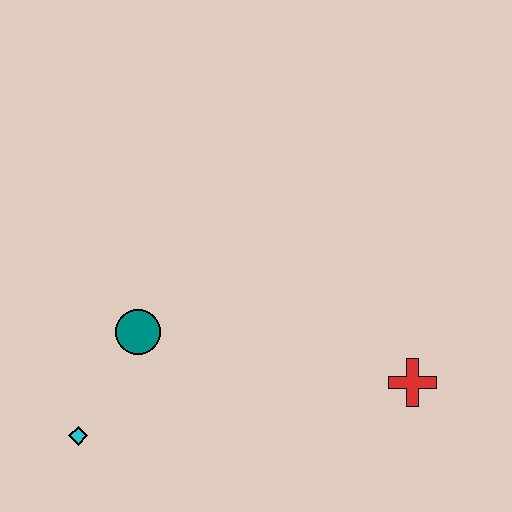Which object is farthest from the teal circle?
The red cross is farthest from the teal circle.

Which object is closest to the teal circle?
The cyan diamond is closest to the teal circle.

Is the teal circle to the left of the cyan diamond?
No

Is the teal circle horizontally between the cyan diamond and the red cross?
Yes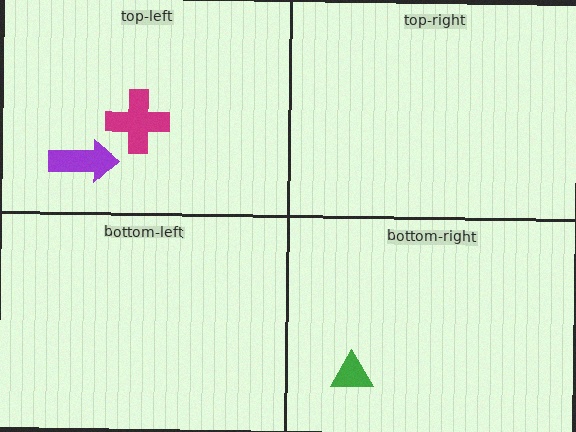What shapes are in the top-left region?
The magenta cross, the purple arrow.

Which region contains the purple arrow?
The top-left region.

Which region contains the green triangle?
The bottom-right region.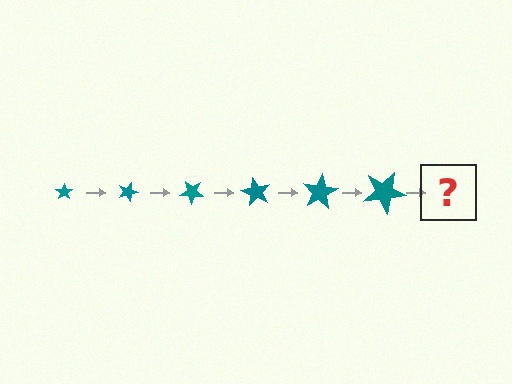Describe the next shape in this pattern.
It should be a star, larger than the previous one and rotated 120 degrees from the start.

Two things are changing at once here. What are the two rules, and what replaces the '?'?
The two rules are that the star grows larger each step and it rotates 20 degrees each step. The '?' should be a star, larger than the previous one and rotated 120 degrees from the start.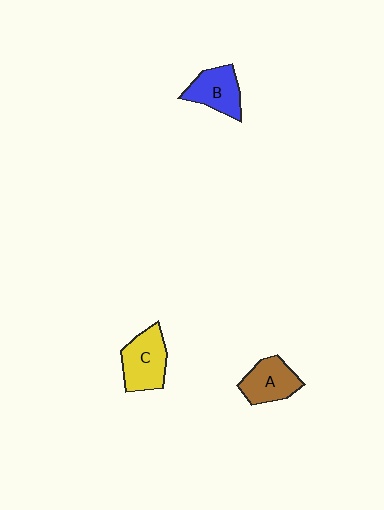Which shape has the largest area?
Shape C (yellow).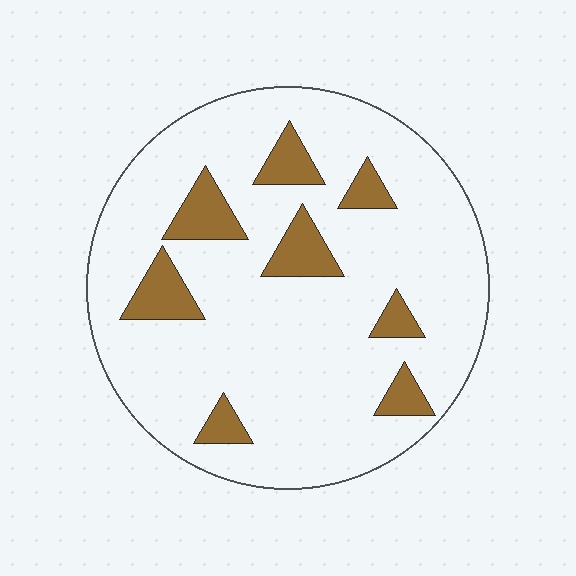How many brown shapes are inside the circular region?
8.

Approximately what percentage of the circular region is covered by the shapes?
Approximately 15%.